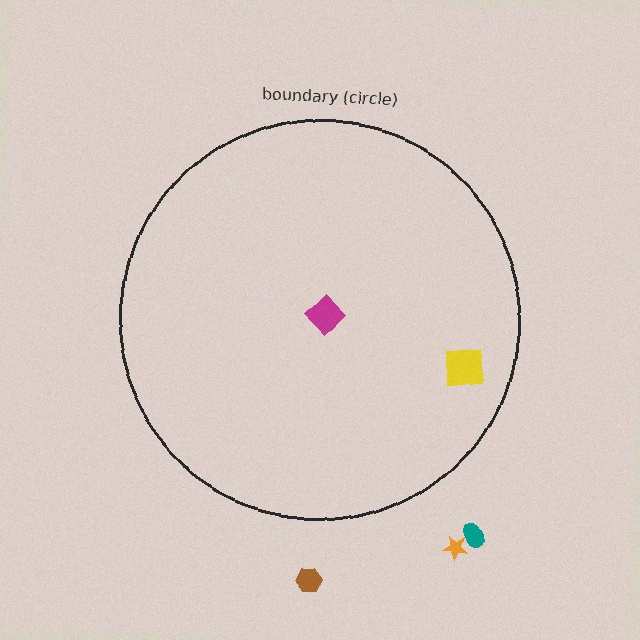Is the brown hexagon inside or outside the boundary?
Outside.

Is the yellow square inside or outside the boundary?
Inside.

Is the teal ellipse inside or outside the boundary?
Outside.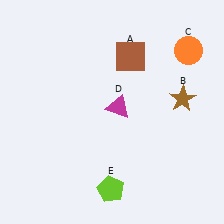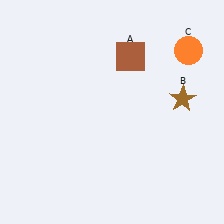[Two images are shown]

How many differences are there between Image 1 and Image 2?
There are 2 differences between the two images.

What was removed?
The magenta triangle (D), the lime pentagon (E) were removed in Image 2.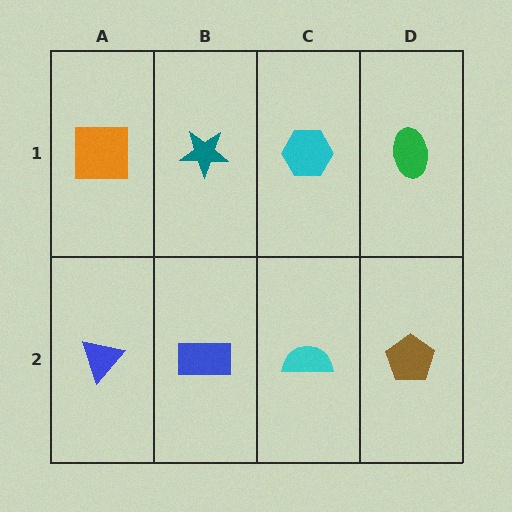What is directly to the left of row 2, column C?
A blue rectangle.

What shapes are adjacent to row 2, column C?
A cyan hexagon (row 1, column C), a blue rectangle (row 2, column B), a brown pentagon (row 2, column D).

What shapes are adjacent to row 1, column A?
A blue triangle (row 2, column A), a teal star (row 1, column B).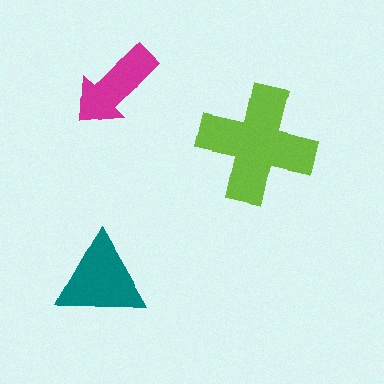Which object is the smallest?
The magenta arrow.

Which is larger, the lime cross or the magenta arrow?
The lime cross.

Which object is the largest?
The lime cross.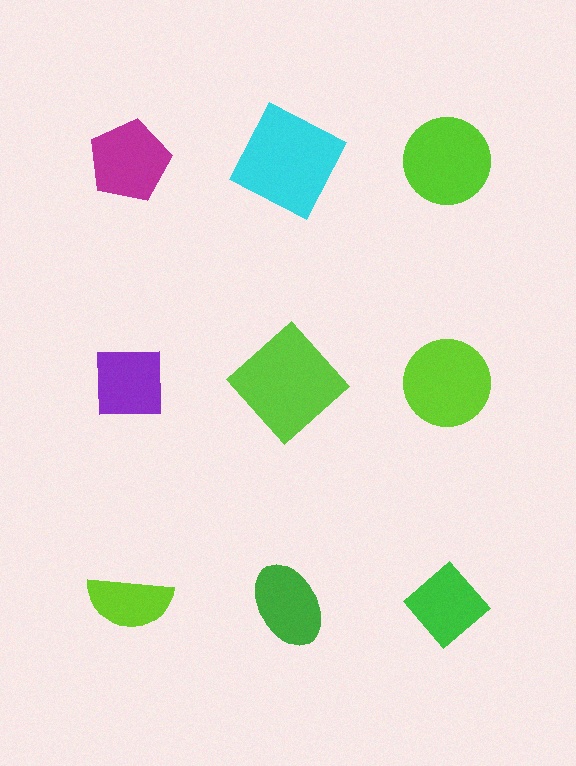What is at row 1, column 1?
A magenta pentagon.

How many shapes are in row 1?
3 shapes.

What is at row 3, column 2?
A green ellipse.